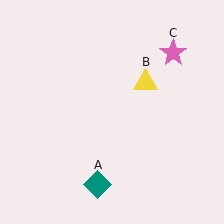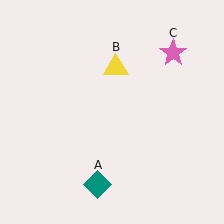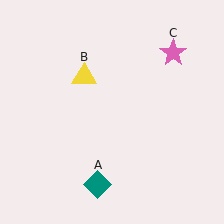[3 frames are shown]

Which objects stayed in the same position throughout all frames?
Teal diamond (object A) and pink star (object C) remained stationary.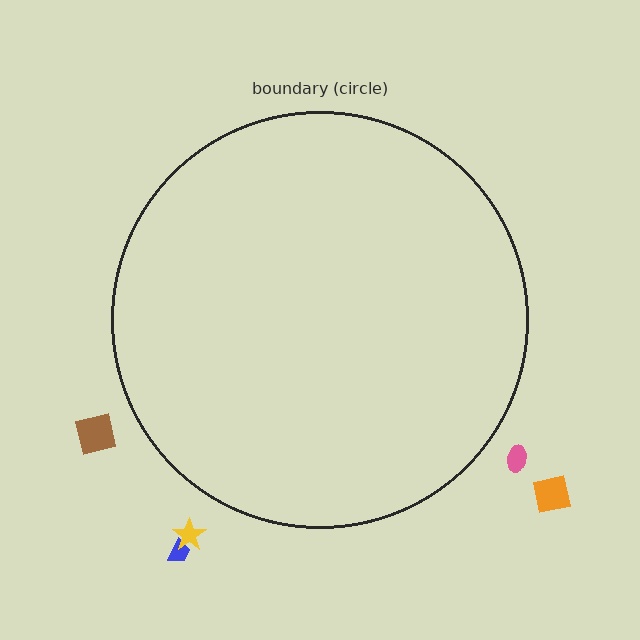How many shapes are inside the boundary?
0 inside, 5 outside.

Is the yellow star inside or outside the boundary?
Outside.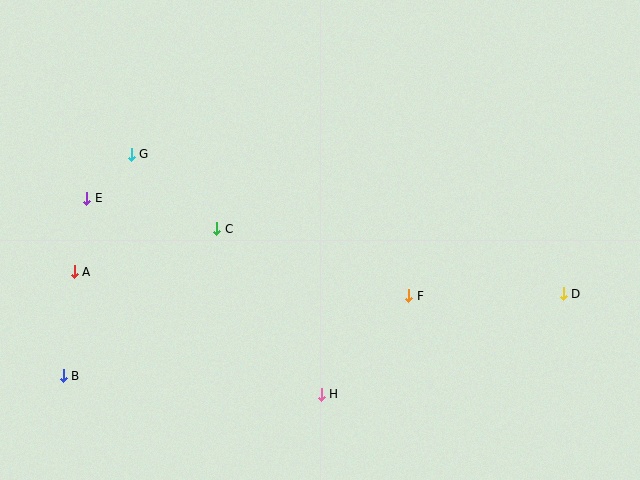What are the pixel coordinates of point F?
Point F is at (409, 296).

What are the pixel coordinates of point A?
Point A is at (74, 272).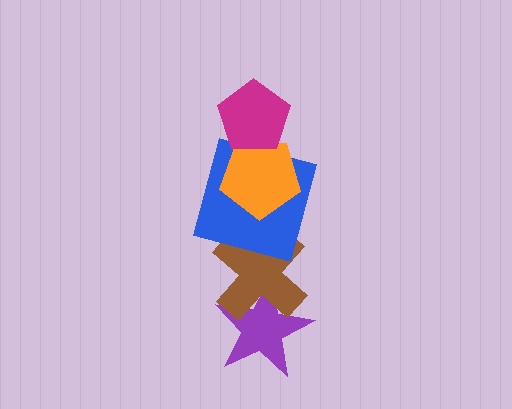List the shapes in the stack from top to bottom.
From top to bottom: the magenta pentagon, the orange pentagon, the blue square, the brown cross, the purple star.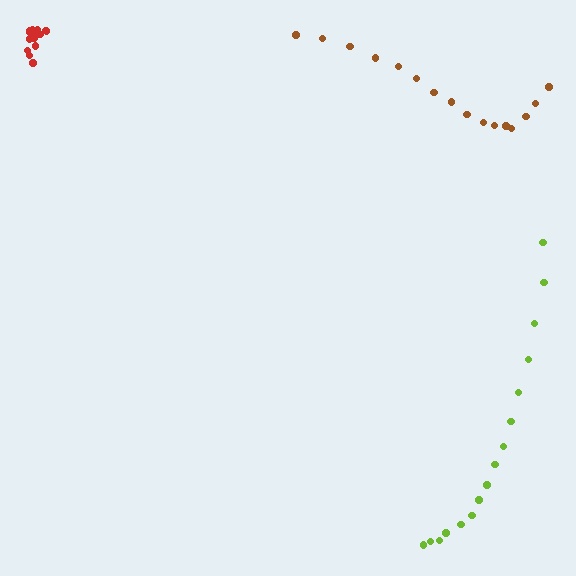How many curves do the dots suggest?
There are 3 distinct paths.